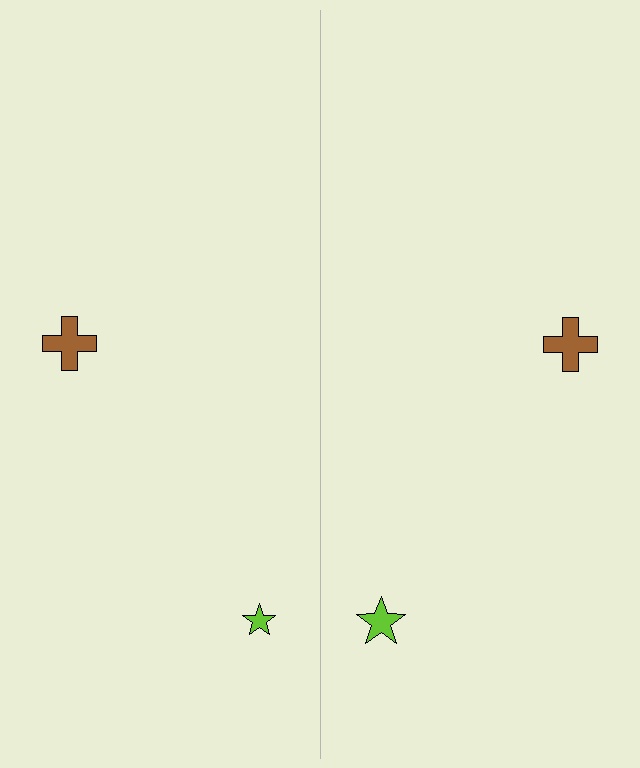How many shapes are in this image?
There are 4 shapes in this image.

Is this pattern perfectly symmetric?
No, the pattern is not perfectly symmetric. The lime star on the right side has a different size than its mirror counterpart.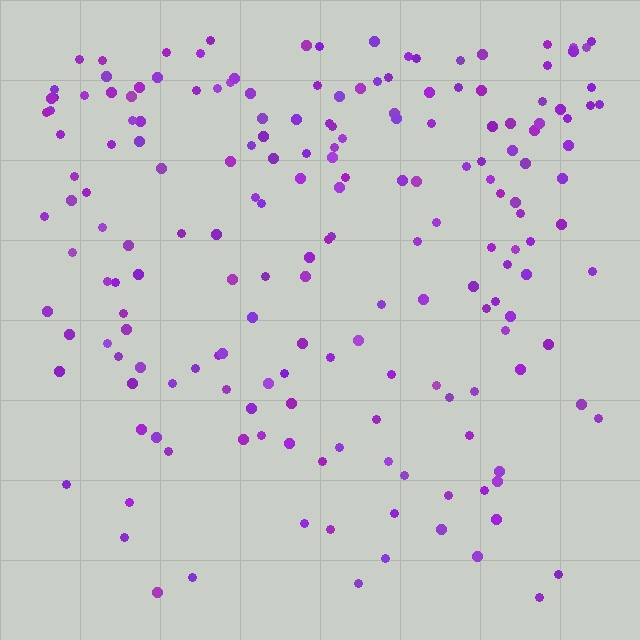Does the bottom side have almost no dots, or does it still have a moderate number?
Still a moderate number, just noticeably fewer than the top.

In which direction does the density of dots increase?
From bottom to top, with the top side densest.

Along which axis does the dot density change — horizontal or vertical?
Vertical.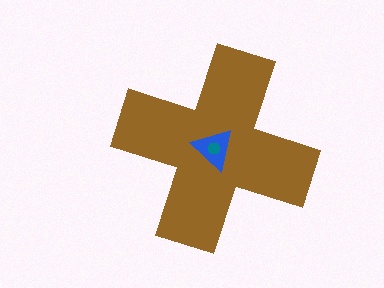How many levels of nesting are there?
3.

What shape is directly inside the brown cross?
The blue triangle.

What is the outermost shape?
The brown cross.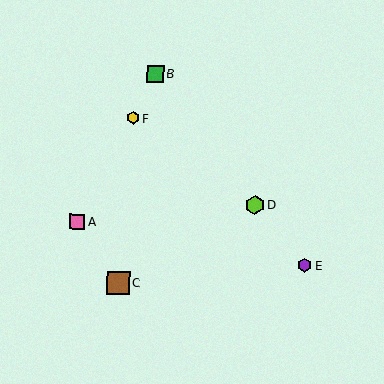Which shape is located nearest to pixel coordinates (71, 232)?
The pink square (labeled A) at (77, 222) is nearest to that location.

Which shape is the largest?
The brown square (labeled C) is the largest.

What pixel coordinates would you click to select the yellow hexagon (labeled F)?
Click at (133, 118) to select the yellow hexagon F.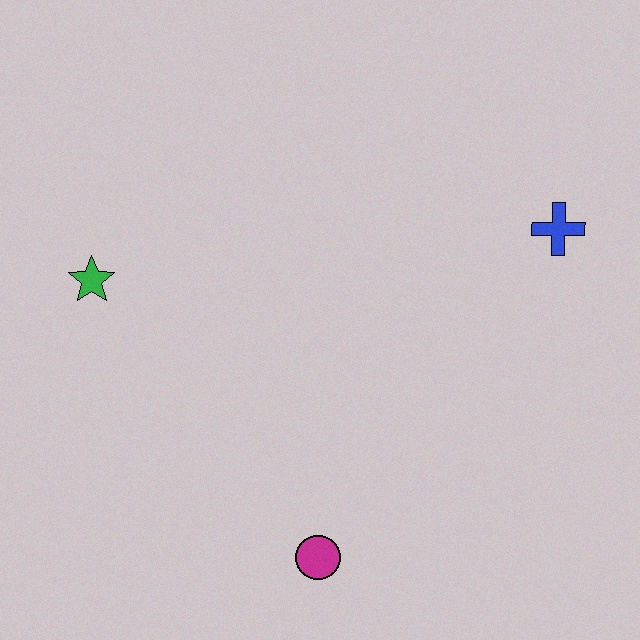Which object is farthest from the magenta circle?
The blue cross is farthest from the magenta circle.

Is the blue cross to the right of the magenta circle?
Yes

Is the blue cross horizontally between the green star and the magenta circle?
No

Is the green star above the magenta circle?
Yes